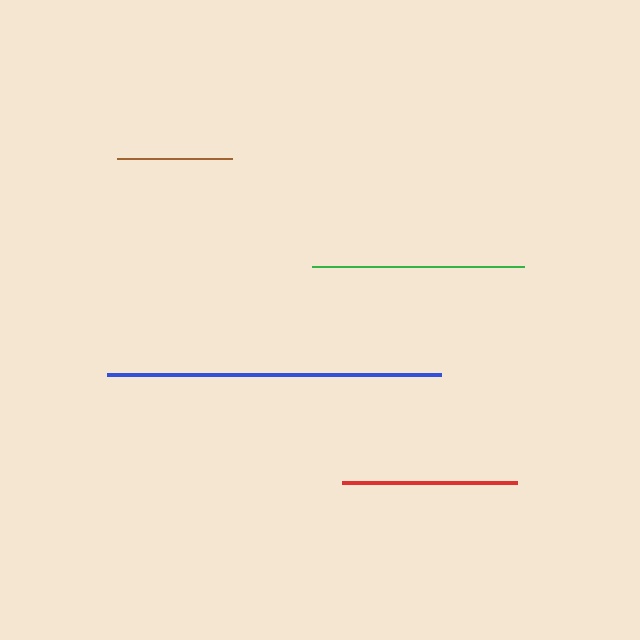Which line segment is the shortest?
The brown line is the shortest at approximately 115 pixels.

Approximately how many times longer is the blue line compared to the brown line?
The blue line is approximately 2.9 times the length of the brown line.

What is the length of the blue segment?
The blue segment is approximately 334 pixels long.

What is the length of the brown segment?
The brown segment is approximately 115 pixels long.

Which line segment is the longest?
The blue line is the longest at approximately 334 pixels.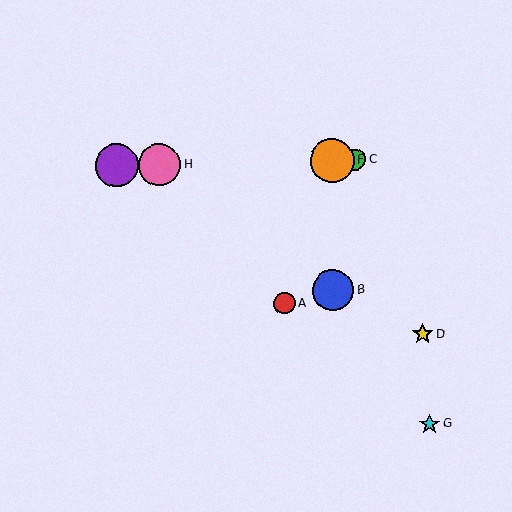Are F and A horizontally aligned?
No, F is at y≈160 and A is at y≈303.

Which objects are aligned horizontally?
Objects C, E, F, H are aligned horizontally.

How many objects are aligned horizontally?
4 objects (C, E, F, H) are aligned horizontally.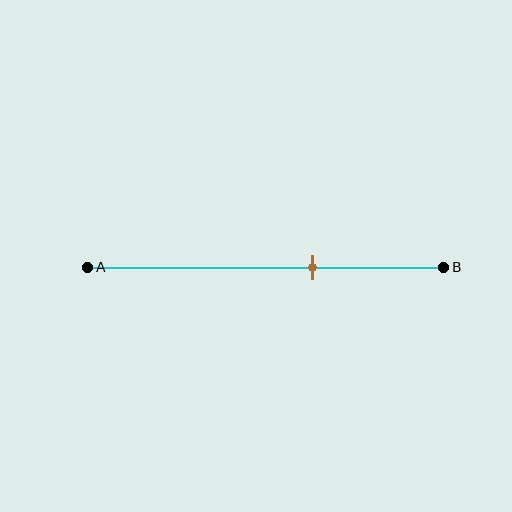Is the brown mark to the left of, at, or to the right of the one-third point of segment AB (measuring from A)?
The brown mark is to the right of the one-third point of segment AB.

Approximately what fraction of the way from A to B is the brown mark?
The brown mark is approximately 65% of the way from A to B.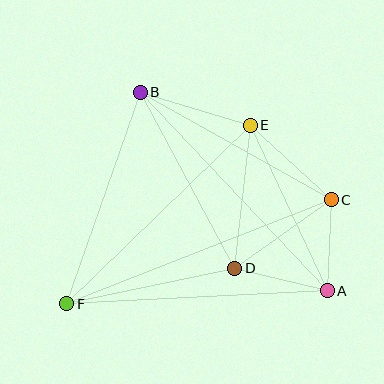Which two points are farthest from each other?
Points C and F are farthest from each other.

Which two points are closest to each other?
Points A and C are closest to each other.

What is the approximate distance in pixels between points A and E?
The distance between A and E is approximately 183 pixels.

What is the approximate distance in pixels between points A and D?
The distance between A and D is approximately 95 pixels.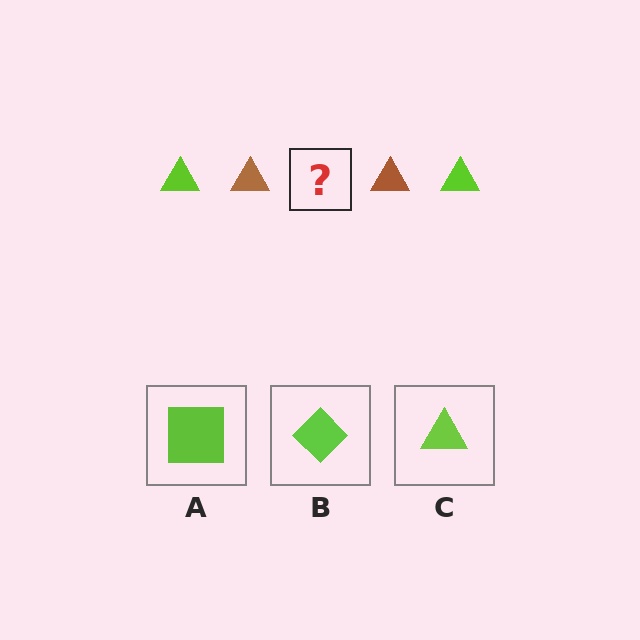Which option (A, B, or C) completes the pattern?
C.